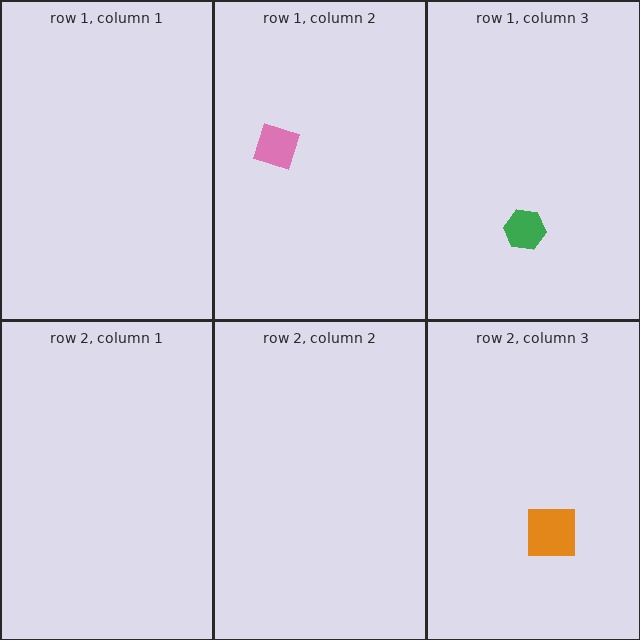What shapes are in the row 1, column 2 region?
The pink diamond.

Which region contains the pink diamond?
The row 1, column 2 region.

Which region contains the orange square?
The row 2, column 3 region.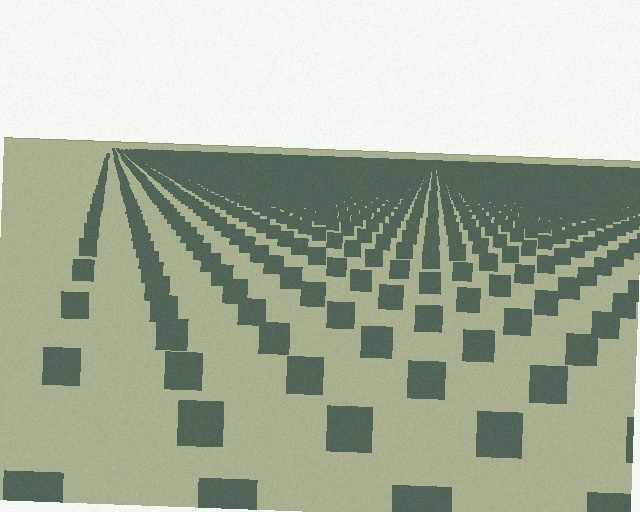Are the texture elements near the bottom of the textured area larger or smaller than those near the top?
Larger. Near the bottom, elements are closer to the viewer and appear at a bigger on-screen size.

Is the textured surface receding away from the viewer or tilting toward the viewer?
The surface is receding away from the viewer. Texture elements get smaller and denser toward the top.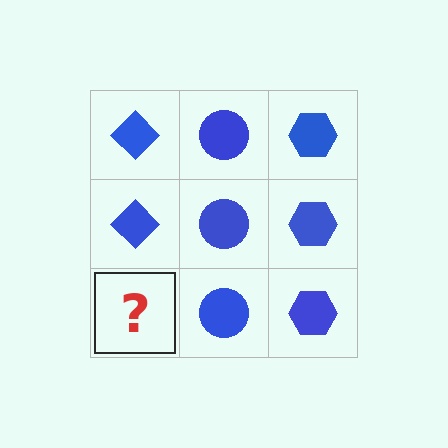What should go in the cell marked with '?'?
The missing cell should contain a blue diamond.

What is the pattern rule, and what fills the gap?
The rule is that each column has a consistent shape. The gap should be filled with a blue diamond.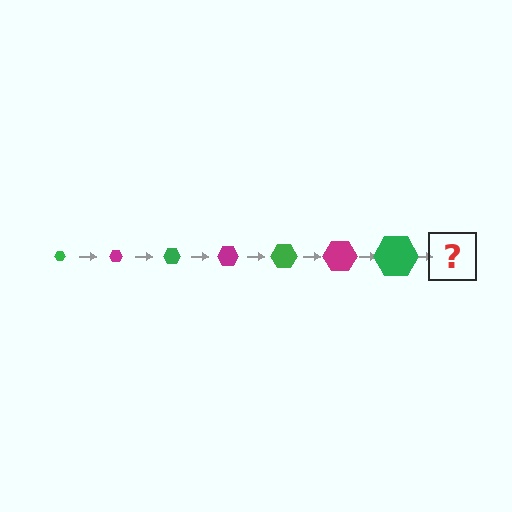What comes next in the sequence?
The next element should be a magenta hexagon, larger than the previous one.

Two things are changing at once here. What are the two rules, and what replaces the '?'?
The two rules are that the hexagon grows larger each step and the color cycles through green and magenta. The '?' should be a magenta hexagon, larger than the previous one.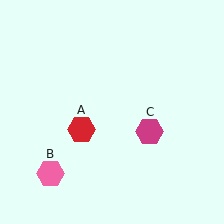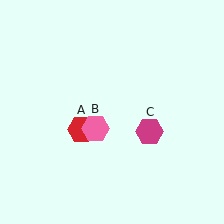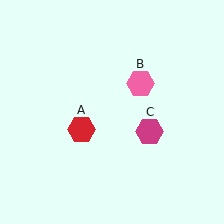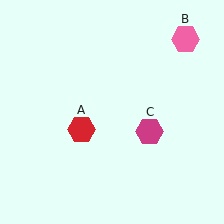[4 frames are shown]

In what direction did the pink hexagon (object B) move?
The pink hexagon (object B) moved up and to the right.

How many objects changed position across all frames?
1 object changed position: pink hexagon (object B).